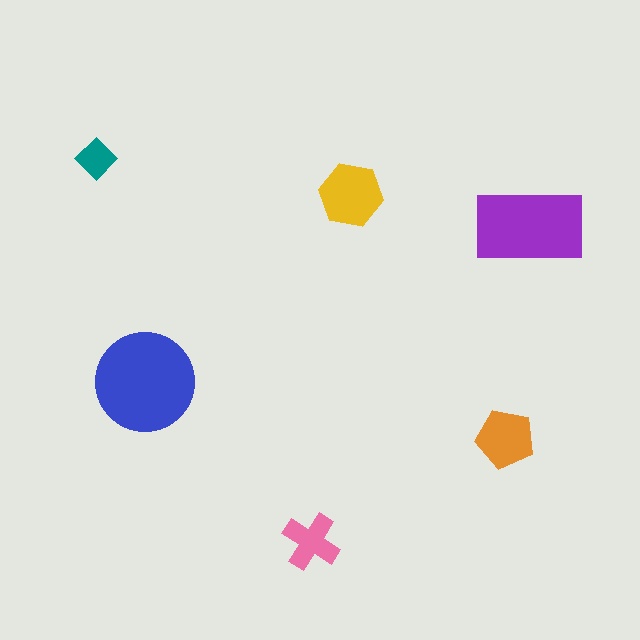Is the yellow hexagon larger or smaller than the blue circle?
Smaller.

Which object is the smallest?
The teal diamond.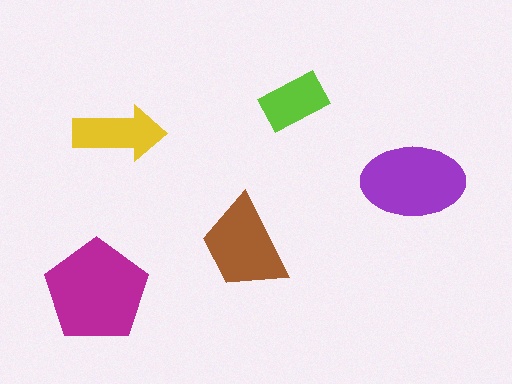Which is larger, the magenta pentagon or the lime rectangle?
The magenta pentagon.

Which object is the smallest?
The lime rectangle.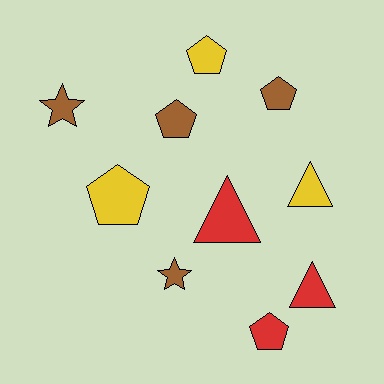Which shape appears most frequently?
Pentagon, with 5 objects.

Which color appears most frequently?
Brown, with 4 objects.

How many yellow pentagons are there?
There are 2 yellow pentagons.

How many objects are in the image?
There are 10 objects.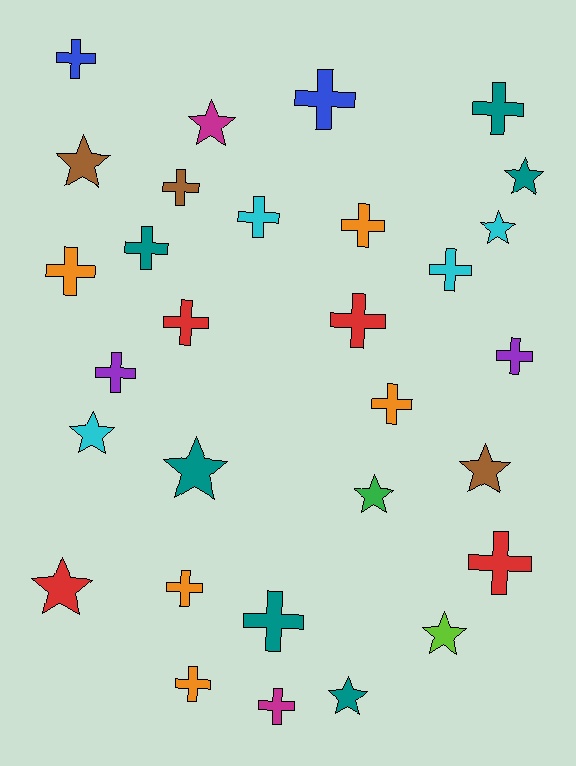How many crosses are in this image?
There are 19 crosses.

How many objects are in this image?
There are 30 objects.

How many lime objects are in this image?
There is 1 lime object.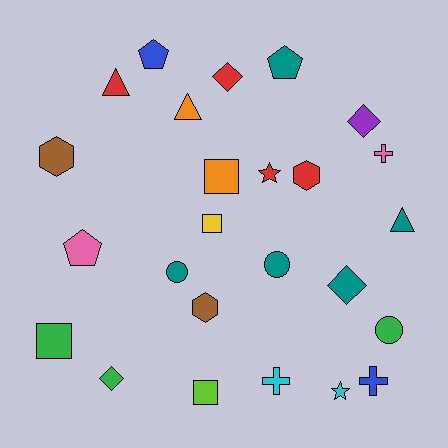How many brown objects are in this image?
There are 2 brown objects.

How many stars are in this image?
There are 2 stars.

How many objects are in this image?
There are 25 objects.